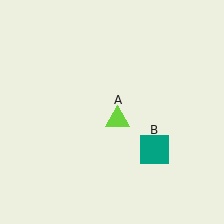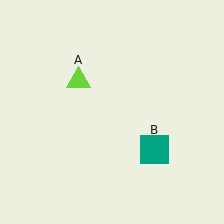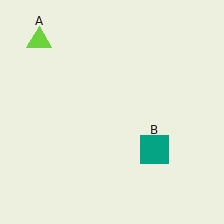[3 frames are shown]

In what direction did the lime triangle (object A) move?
The lime triangle (object A) moved up and to the left.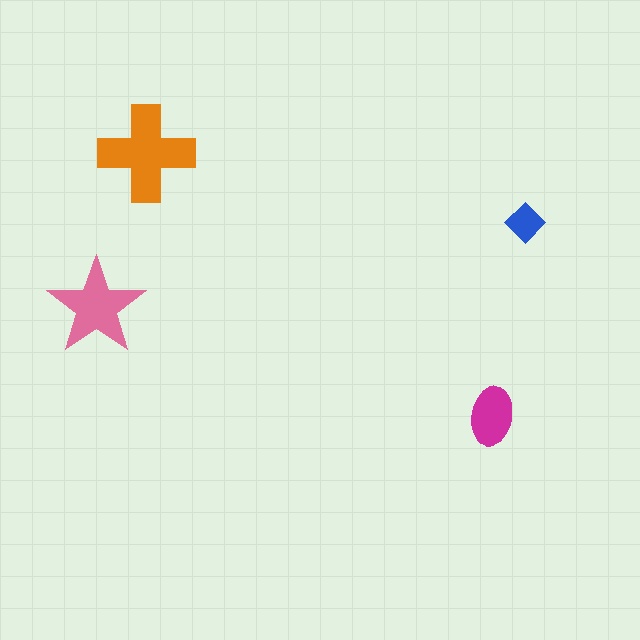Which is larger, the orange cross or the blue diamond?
The orange cross.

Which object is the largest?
The orange cross.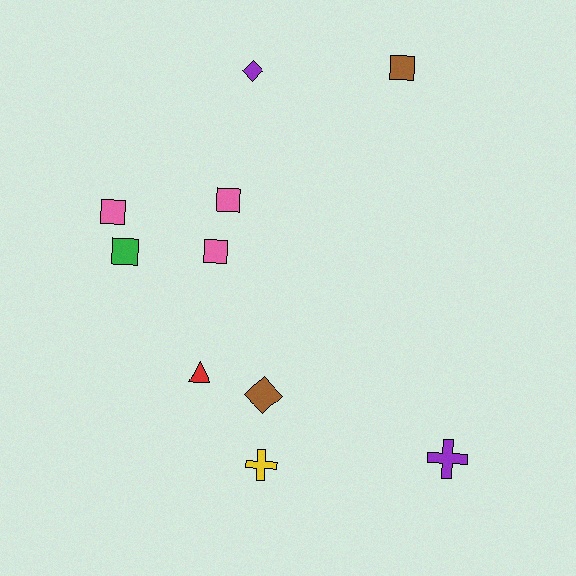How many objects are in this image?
There are 10 objects.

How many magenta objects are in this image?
There are no magenta objects.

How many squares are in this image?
There are 5 squares.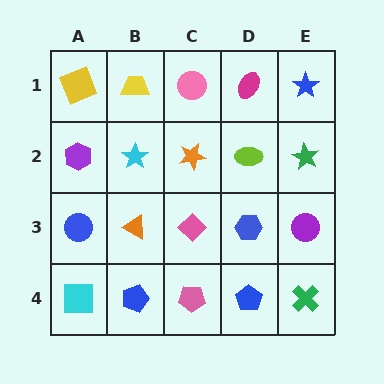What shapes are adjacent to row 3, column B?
A cyan star (row 2, column B), a blue pentagon (row 4, column B), a blue circle (row 3, column A), a pink diamond (row 3, column C).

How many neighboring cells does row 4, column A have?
2.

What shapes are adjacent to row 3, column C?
An orange star (row 2, column C), a pink pentagon (row 4, column C), an orange triangle (row 3, column B), a blue hexagon (row 3, column D).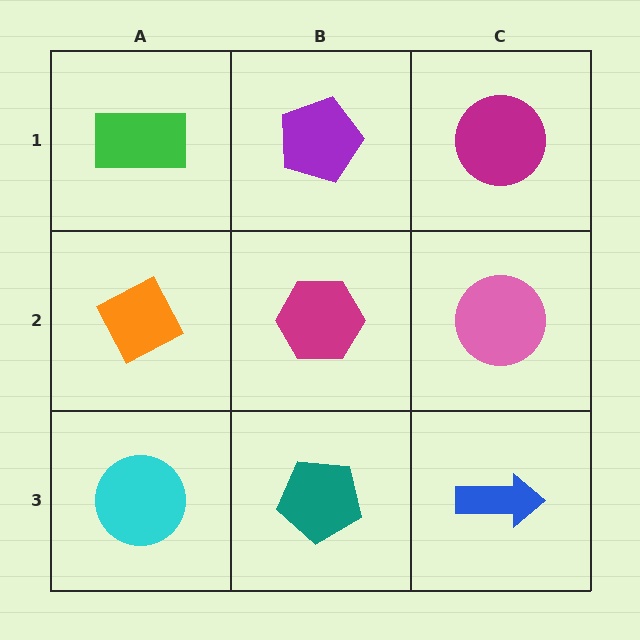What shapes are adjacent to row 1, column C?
A pink circle (row 2, column C), a purple pentagon (row 1, column B).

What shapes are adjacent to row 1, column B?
A magenta hexagon (row 2, column B), a green rectangle (row 1, column A), a magenta circle (row 1, column C).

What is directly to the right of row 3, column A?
A teal pentagon.